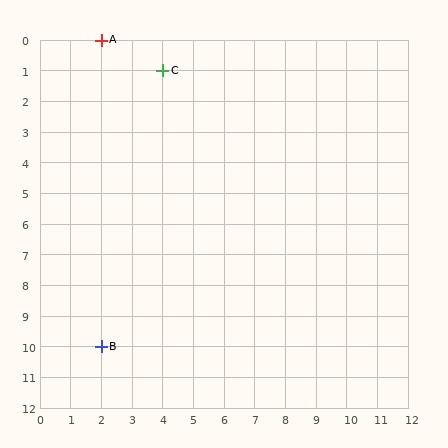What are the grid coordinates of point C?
Point C is at grid coordinates (4, 1).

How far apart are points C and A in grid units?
Points C and A are 2 columns and 1 row apart (about 2.2 grid units diagonally).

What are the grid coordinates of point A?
Point A is at grid coordinates (2, 0).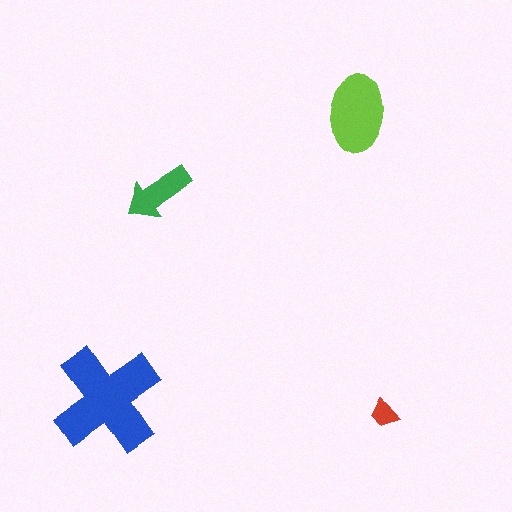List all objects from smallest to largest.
The red trapezoid, the green arrow, the lime ellipse, the blue cross.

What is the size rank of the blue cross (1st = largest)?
1st.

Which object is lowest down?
The red trapezoid is bottommost.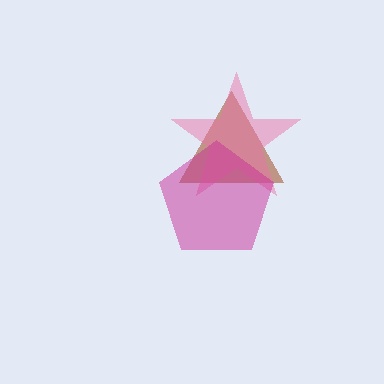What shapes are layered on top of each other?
The layered shapes are: a brown triangle, a pink star, a magenta pentagon.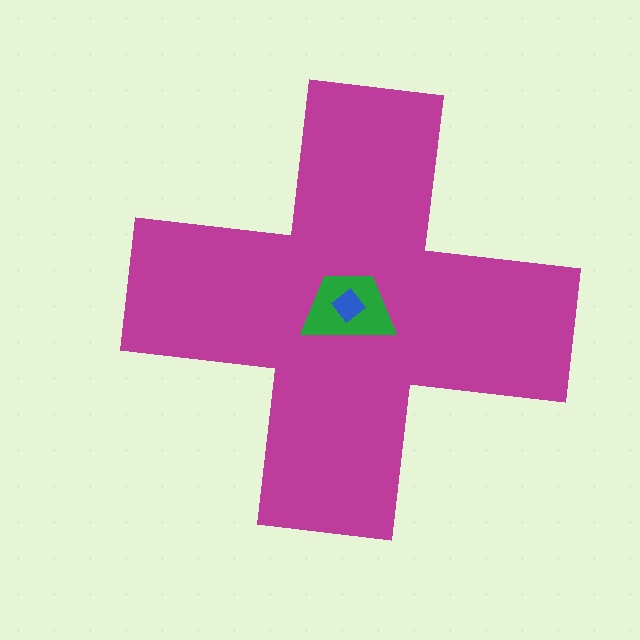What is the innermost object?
The blue diamond.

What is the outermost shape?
The magenta cross.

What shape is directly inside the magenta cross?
The green trapezoid.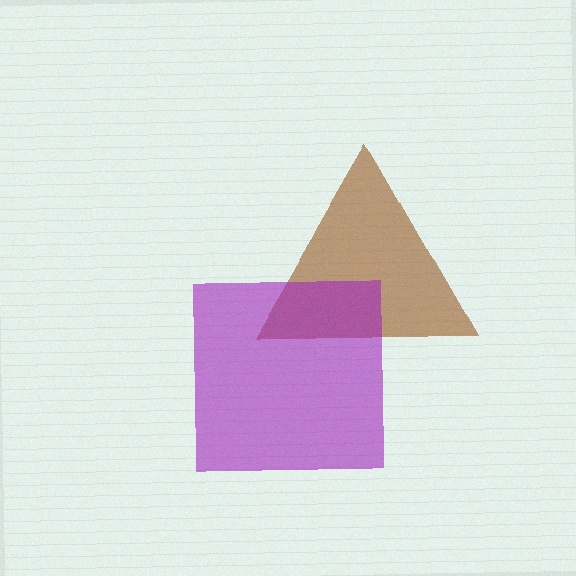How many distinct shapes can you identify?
There are 2 distinct shapes: a brown triangle, a purple square.